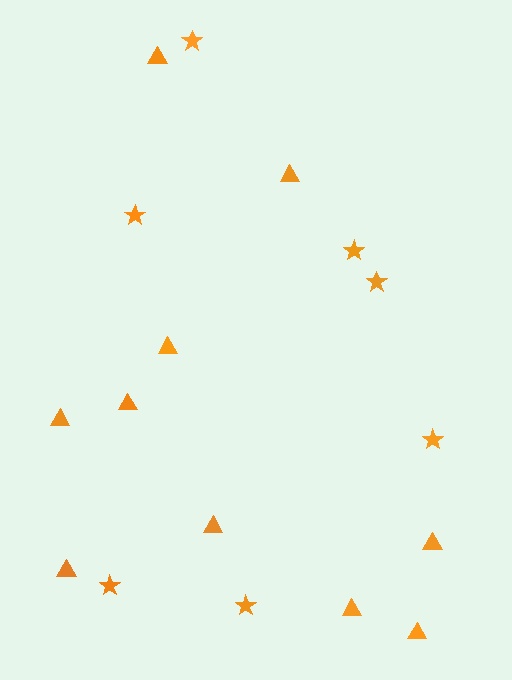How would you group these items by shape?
There are 2 groups: one group of stars (7) and one group of triangles (10).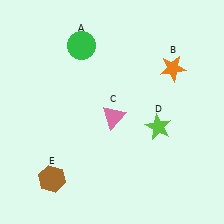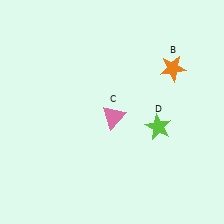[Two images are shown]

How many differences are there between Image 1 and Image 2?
There are 2 differences between the two images.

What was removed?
The brown hexagon (E), the green circle (A) were removed in Image 2.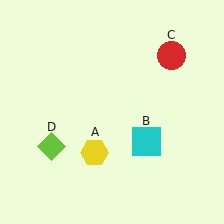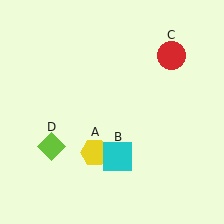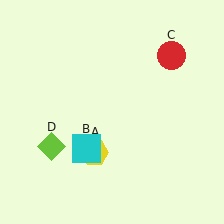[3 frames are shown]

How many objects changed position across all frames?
1 object changed position: cyan square (object B).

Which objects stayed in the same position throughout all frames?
Yellow hexagon (object A) and red circle (object C) and lime diamond (object D) remained stationary.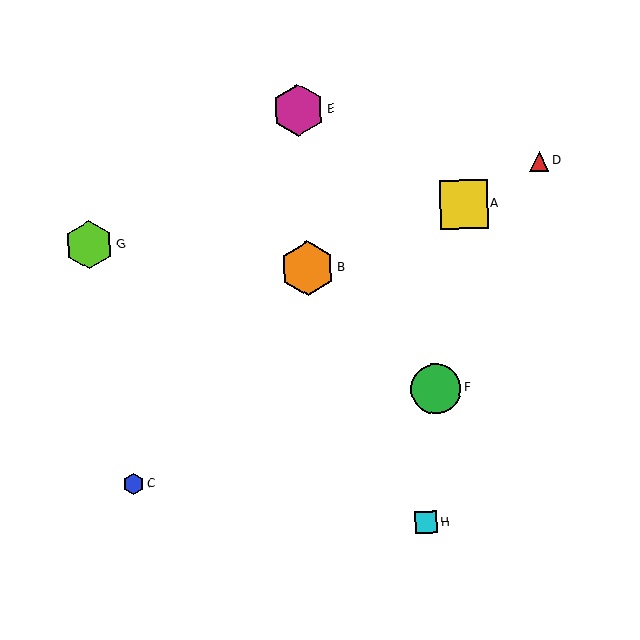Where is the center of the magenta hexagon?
The center of the magenta hexagon is at (298, 110).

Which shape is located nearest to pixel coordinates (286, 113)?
The magenta hexagon (labeled E) at (298, 110) is nearest to that location.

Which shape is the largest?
The orange hexagon (labeled B) is the largest.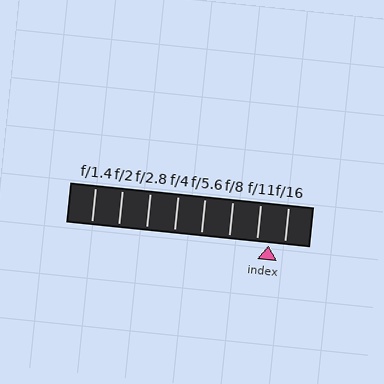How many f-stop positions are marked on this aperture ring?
There are 8 f-stop positions marked.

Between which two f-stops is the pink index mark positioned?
The index mark is between f/11 and f/16.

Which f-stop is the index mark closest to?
The index mark is closest to f/11.